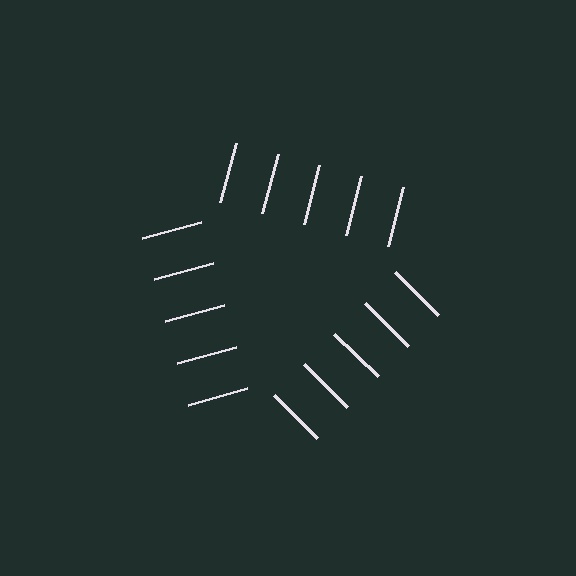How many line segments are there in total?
15 — 5 along each of the 3 edges.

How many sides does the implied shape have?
3 sides — the line-ends trace a triangle.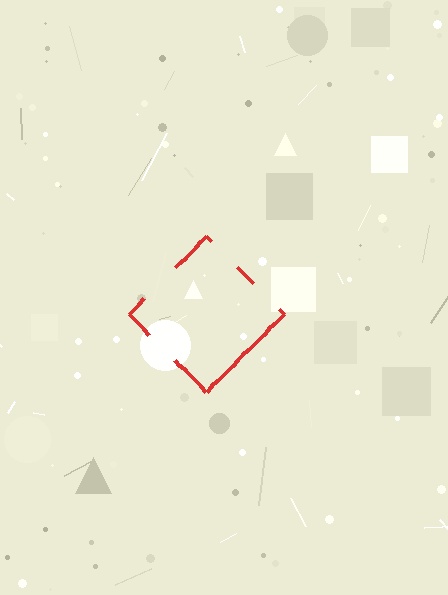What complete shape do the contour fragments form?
The contour fragments form a diamond.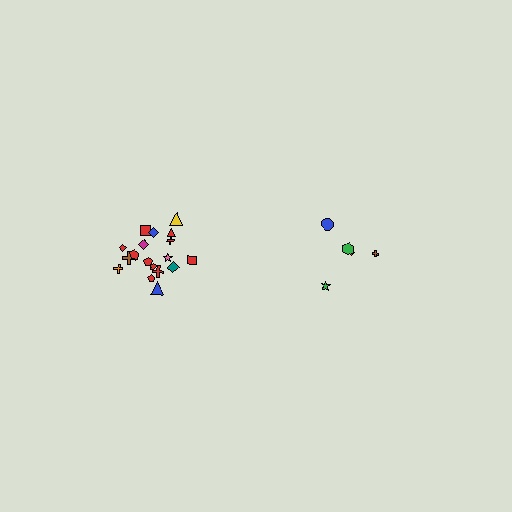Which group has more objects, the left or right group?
The left group.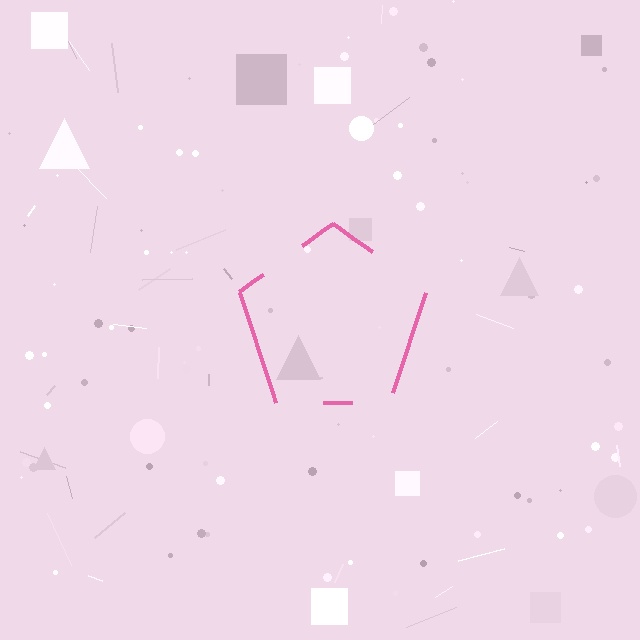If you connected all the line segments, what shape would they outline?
They would outline a pentagon.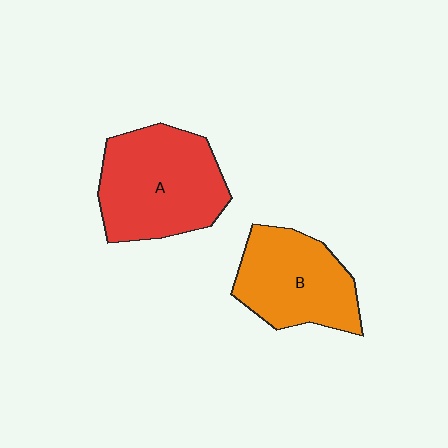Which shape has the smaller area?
Shape B (orange).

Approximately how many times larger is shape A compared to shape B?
Approximately 1.2 times.